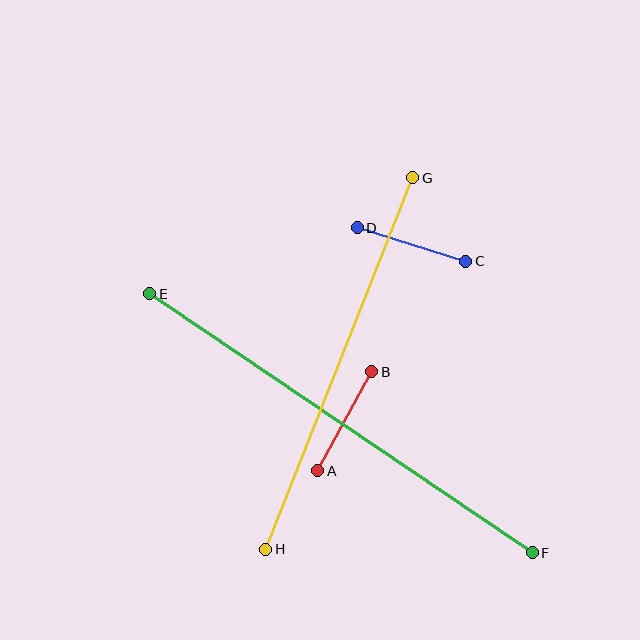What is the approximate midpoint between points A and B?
The midpoint is at approximately (345, 421) pixels.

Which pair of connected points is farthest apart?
Points E and F are farthest apart.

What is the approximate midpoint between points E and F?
The midpoint is at approximately (341, 423) pixels.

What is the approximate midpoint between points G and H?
The midpoint is at approximately (339, 364) pixels.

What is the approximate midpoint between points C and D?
The midpoint is at approximately (412, 245) pixels.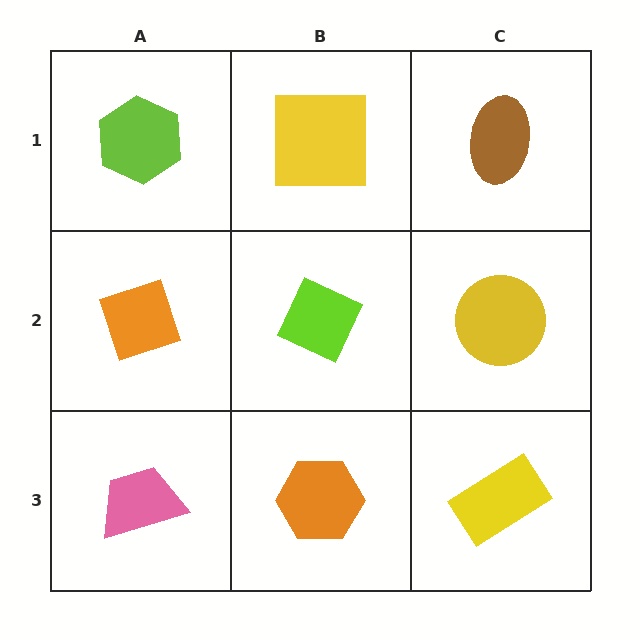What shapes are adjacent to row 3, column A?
An orange diamond (row 2, column A), an orange hexagon (row 3, column B).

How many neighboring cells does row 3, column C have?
2.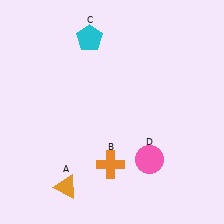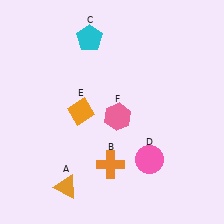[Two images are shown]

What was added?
An orange diamond (E), a pink hexagon (F) were added in Image 2.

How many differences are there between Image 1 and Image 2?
There are 2 differences between the two images.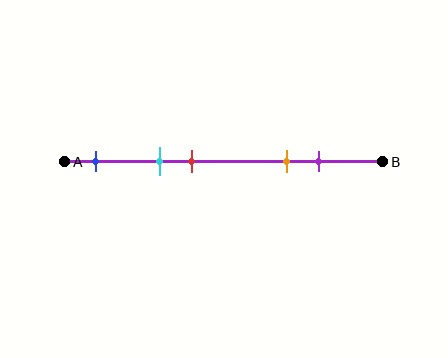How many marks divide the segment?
There are 5 marks dividing the segment.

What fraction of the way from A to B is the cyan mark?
The cyan mark is approximately 30% (0.3) of the way from A to B.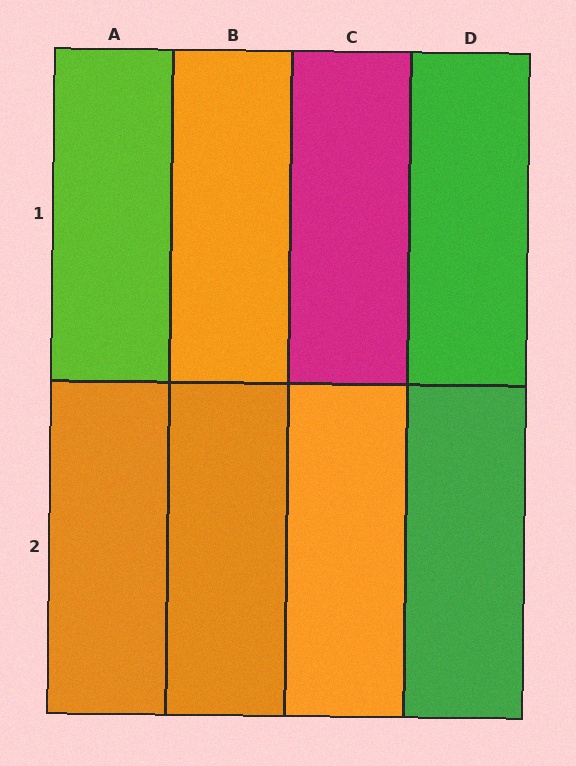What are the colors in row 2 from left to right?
Orange, orange, orange, green.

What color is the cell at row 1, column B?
Orange.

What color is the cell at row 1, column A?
Lime.